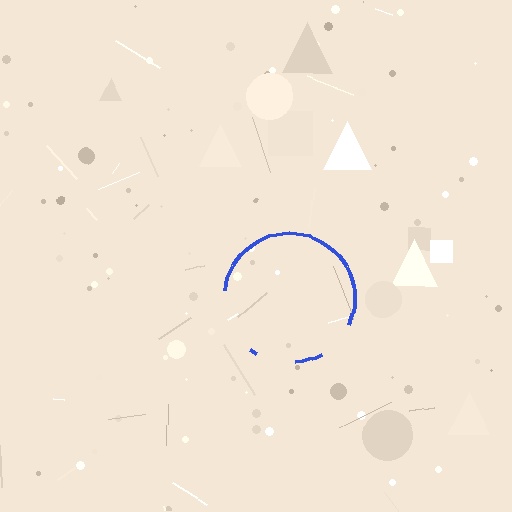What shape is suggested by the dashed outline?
The dashed outline suggests a circle.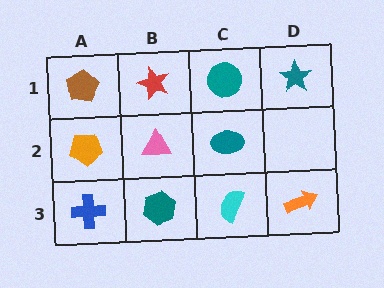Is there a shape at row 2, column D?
No, that cell is empty.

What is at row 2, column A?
An orange pentagon.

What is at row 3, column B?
A teal hexagon.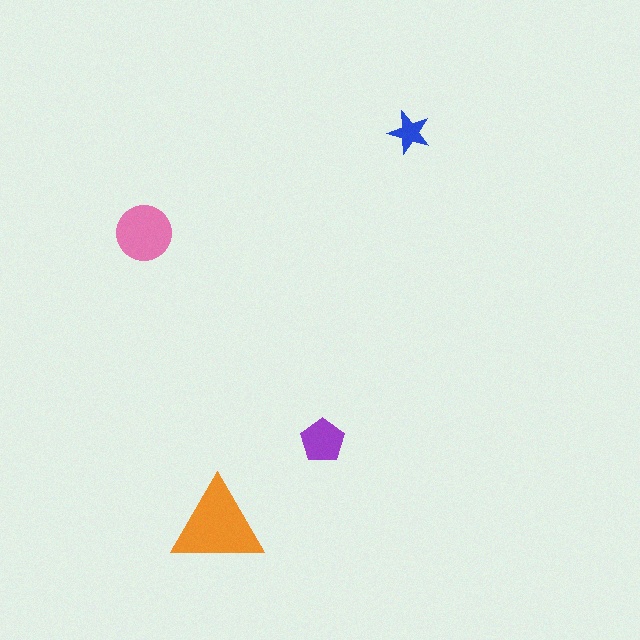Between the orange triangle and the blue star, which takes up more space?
The orange triangle.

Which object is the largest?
The orange triangle.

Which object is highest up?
The blue star is topmost.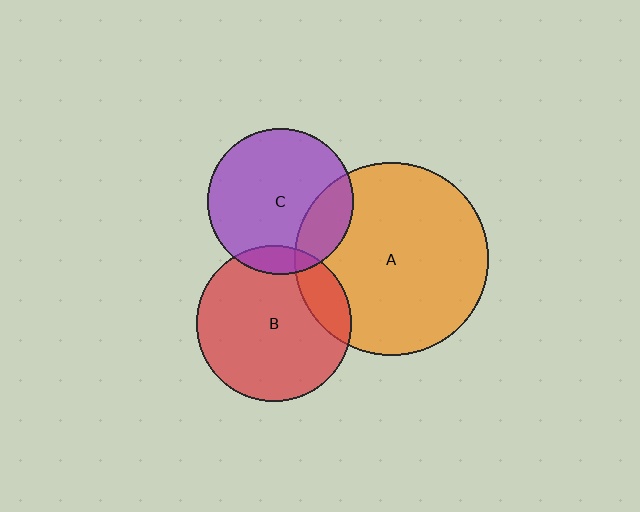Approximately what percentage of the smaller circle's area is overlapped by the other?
Approximately 10%.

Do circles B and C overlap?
Yes.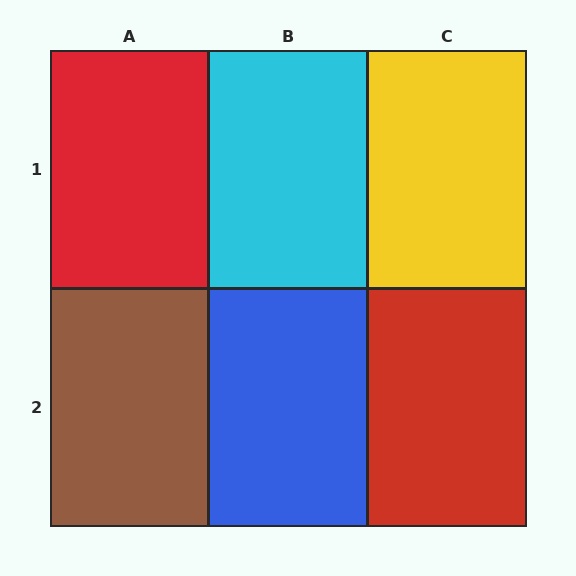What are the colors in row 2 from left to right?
Brown, blue, red.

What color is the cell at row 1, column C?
Yellow.